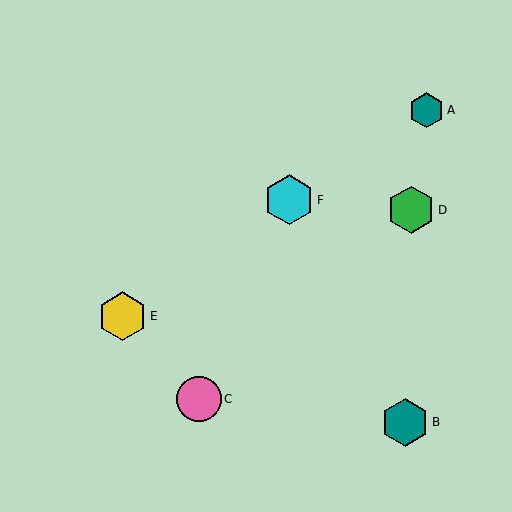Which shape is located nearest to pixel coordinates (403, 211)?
The green hexagon (labeled D) at (411, 210) is nearest to that location.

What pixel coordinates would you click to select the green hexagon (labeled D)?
Click at (411, 210) to select the green hexagon D.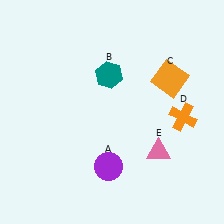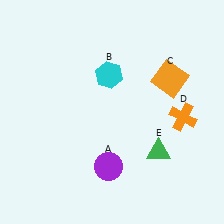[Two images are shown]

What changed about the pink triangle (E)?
In Image 1, E is pink. In Image 2, it changed to green.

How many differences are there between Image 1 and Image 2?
There are 2 differences between the two images.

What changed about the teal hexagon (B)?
In Image 1, B is teal. In Image 2, it changed to cyan.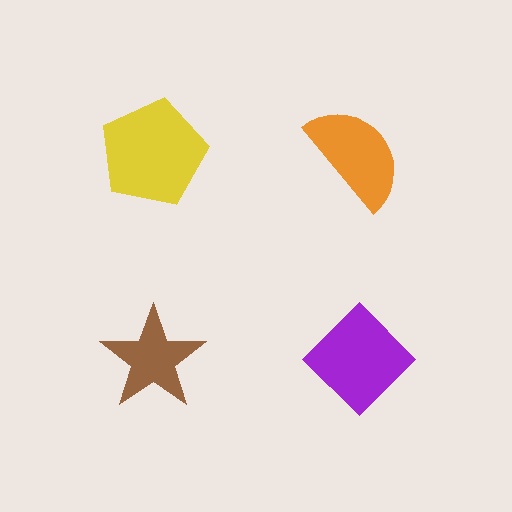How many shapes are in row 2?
2 shapes.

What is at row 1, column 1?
A yellow pentagon.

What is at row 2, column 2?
A purple diamond.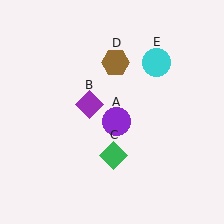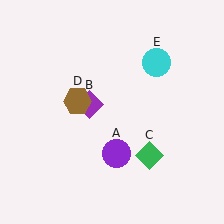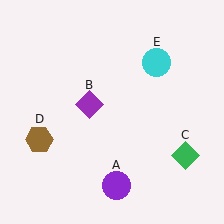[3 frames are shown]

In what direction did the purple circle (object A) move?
The purple circle (object A) moved down.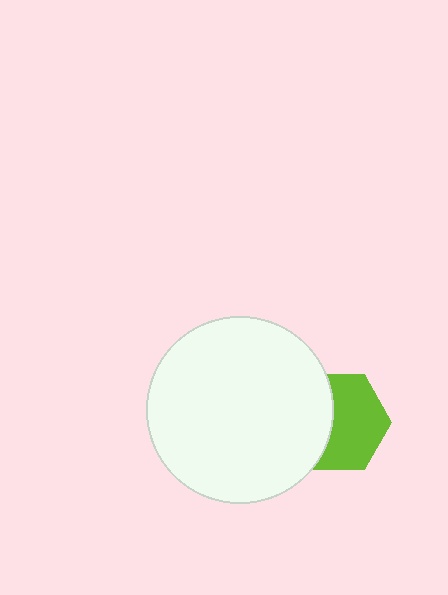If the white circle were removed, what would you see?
You would see the complete lime hexagon.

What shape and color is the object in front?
The object in front is a white circle.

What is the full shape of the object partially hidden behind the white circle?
The partially hidden object is a lime hexagon.